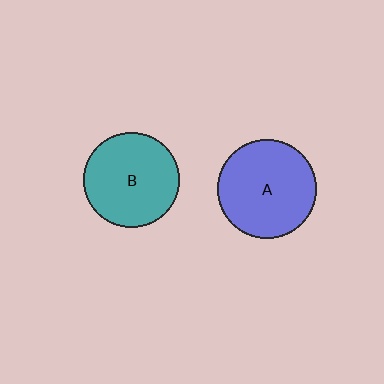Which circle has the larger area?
Circle A (blue).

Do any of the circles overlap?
No, none of the circles overlap.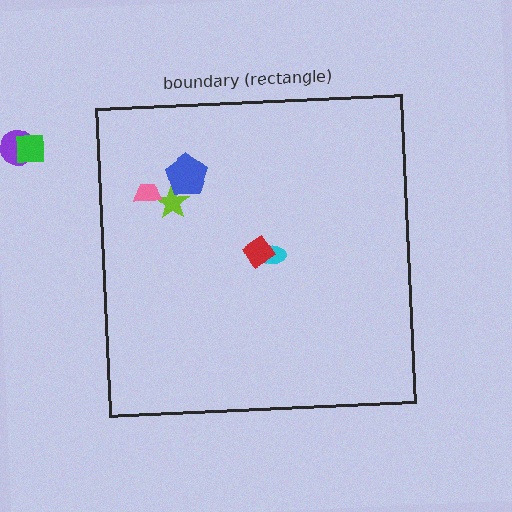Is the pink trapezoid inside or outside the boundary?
Inside.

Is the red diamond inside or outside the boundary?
Inside.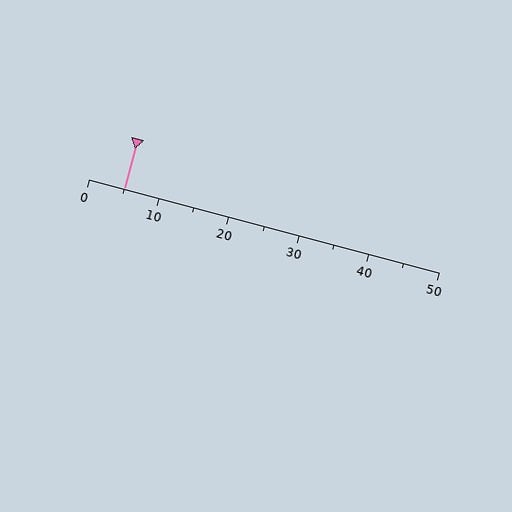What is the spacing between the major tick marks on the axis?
The major ticks are spaced 10 apart.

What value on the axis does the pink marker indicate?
The marker indicates approximately 5.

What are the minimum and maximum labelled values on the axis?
The axis runs from 0 to 50.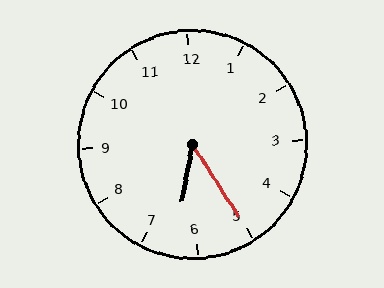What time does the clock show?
6:25.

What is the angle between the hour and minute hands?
Approximately 42 degrees.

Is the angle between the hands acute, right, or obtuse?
It is acute.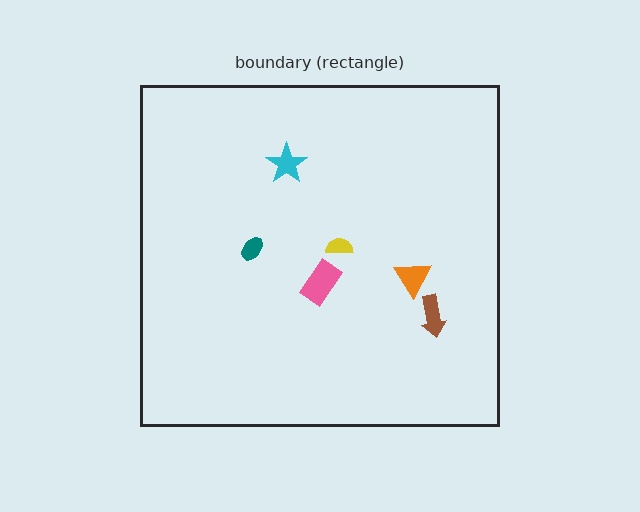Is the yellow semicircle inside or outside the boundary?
Inside.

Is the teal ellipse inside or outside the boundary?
Inside.